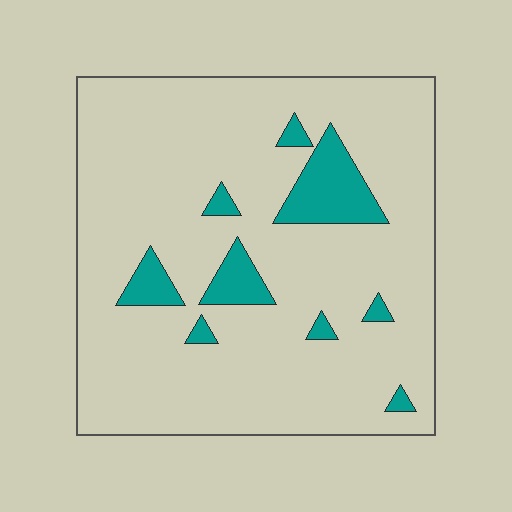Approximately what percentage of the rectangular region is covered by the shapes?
Approximately 10%.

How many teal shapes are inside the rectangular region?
9.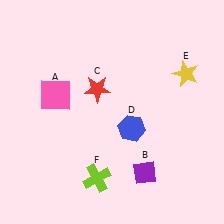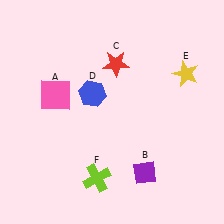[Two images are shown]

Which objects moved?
The objects that moved are: the red star (C), the blue hexagon (D).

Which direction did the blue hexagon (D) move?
The blue hexagon (D) moved left.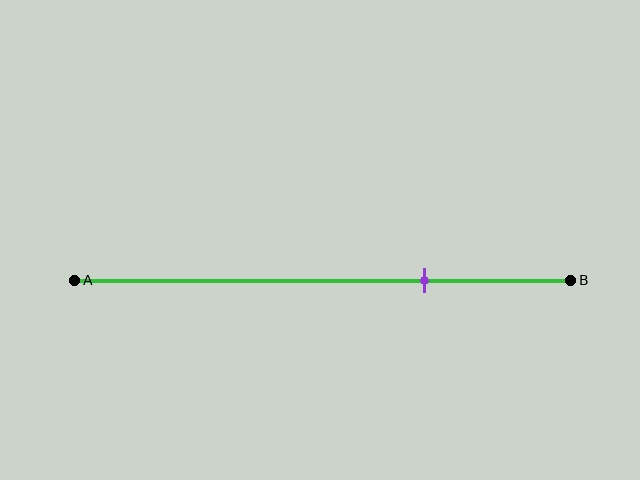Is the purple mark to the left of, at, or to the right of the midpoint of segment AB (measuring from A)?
The purple mark is to the right of the midpoint of segment AB.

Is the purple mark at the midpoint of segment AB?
No, the mark is at about 70% from A, not at the 50% midpoint.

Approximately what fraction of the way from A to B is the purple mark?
The purple mark is approximately 70% of the way from A to B.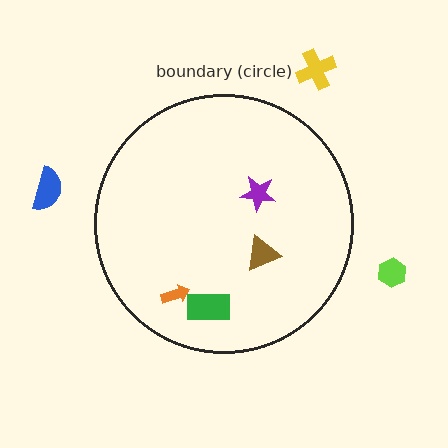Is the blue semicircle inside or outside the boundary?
Outside.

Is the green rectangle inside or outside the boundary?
Inside.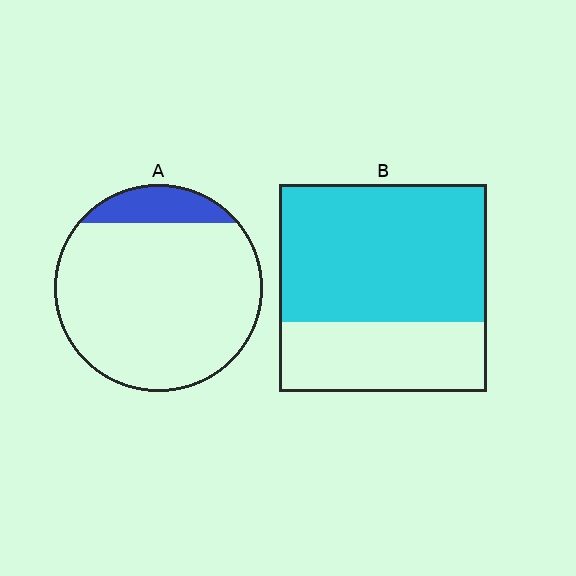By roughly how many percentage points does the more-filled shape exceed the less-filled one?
By roughly 55 percentage points (B over A).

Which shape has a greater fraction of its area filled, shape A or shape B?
Shape B.